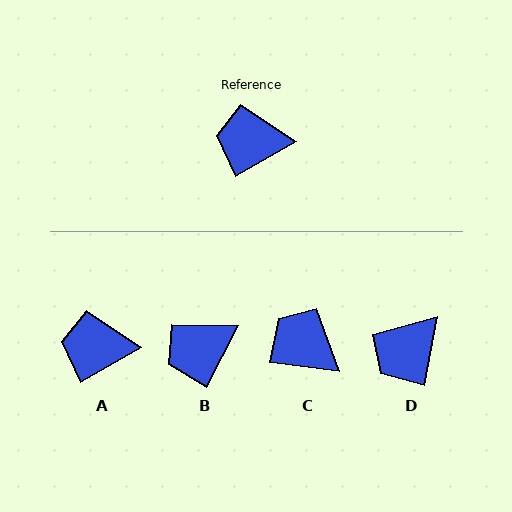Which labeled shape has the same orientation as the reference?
A.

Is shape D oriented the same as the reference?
No, it is off by about 49 degrees.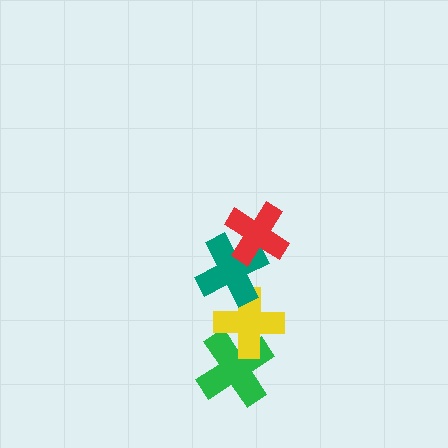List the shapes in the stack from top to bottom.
From top to bottom: the red cross, the teal cross, the yellow cross, the green cross.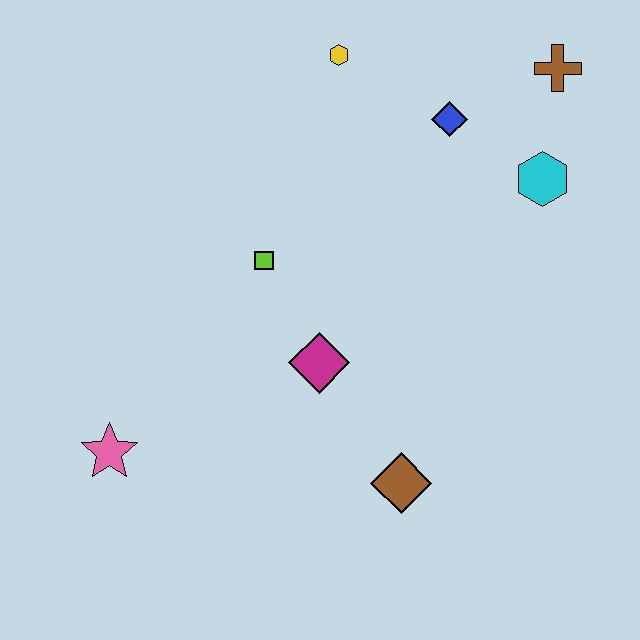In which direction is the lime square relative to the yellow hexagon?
The lime square is below the yellow hexagon.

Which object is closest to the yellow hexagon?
The blue diamond is closest to the yellow hexagon.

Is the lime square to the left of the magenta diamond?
Yes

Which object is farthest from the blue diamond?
The pink star is farthest from the blue diamond.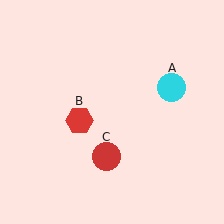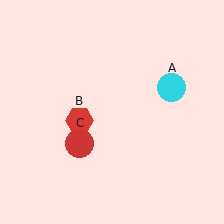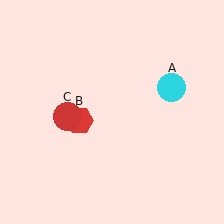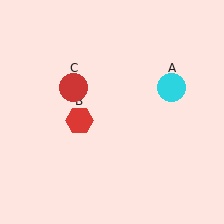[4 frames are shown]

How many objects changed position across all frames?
1 object changed position: red circle (object C).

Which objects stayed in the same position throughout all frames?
Cyan circle (object A) and red hexagon (object B) remained stationary.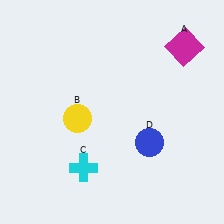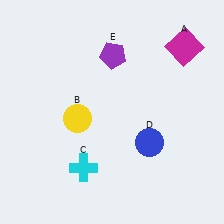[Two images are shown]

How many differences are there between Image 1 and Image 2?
There is 1 difference between the two images.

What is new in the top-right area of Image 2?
A purple pentagon (E) was added in the top-right area of Image 2.